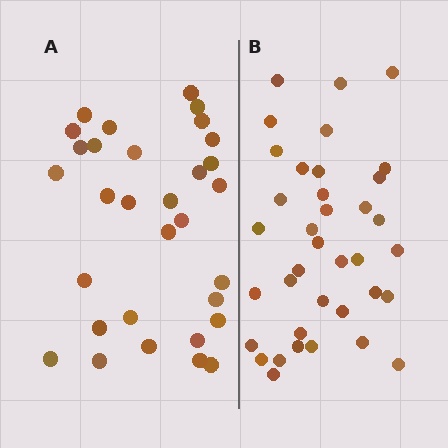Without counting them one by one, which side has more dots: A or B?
Region B (the right region) has more dots.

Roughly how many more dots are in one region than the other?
Region B has about 6 more dots than region A.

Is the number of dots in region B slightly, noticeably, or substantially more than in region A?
Region B has only slightly more — the two regions are fairly close. The ratio is roughly 1.2 to 1.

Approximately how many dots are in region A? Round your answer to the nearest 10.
About 30 dots. (The exact count is 31, which rounds to 30.)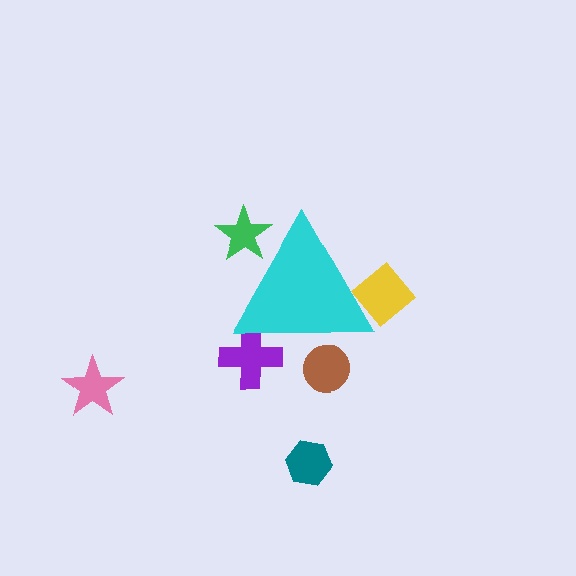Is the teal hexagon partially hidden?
No, the teal hexagon is fully visible.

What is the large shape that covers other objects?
A cyan triangle.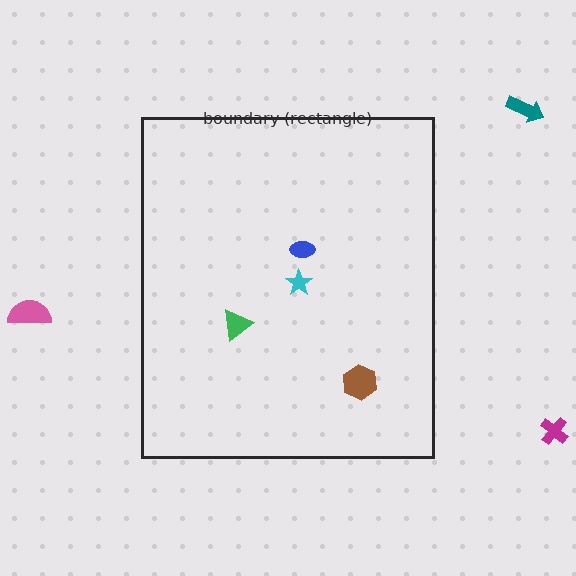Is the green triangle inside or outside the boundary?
Inside.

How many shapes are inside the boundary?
4 inside, 3 outside.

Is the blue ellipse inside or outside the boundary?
Inside.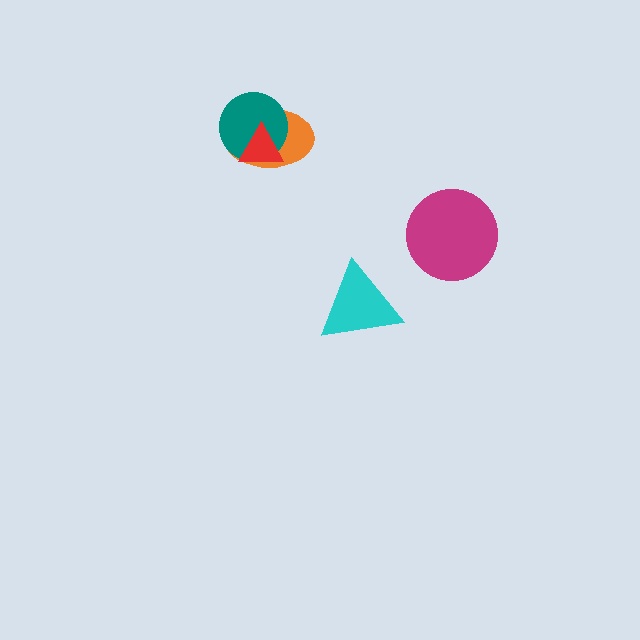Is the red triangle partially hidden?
No, no other shape covers it.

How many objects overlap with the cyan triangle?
0 objects overlap with the cyan triangle.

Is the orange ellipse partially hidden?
Yes, it is partially covered by another shape.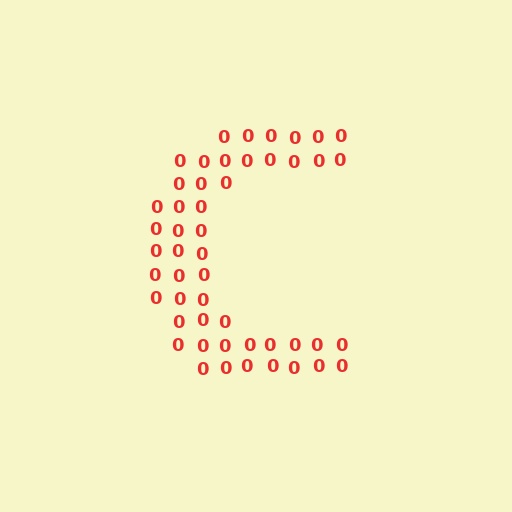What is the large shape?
The large shape is the letter C.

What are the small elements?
The small elements are digit 0's.